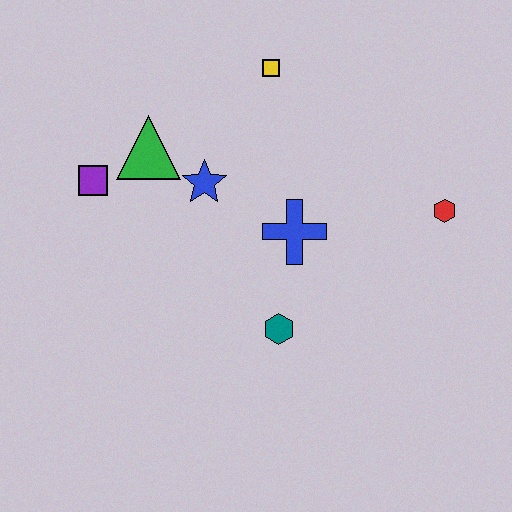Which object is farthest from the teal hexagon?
The yellow square is farthest from the teal hexagon.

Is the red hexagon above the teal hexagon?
Yes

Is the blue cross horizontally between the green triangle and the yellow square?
No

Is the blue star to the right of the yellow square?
No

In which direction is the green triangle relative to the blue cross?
The green triangle is to the left of the blue cross.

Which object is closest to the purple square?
The green triangle is closest to the purple square.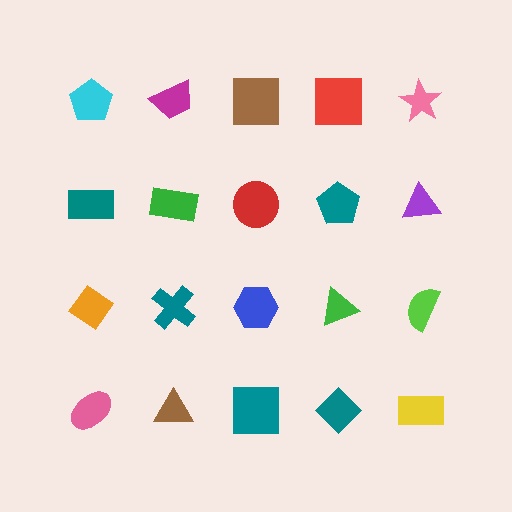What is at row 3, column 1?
An orange diamond.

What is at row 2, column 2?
A green rectangle.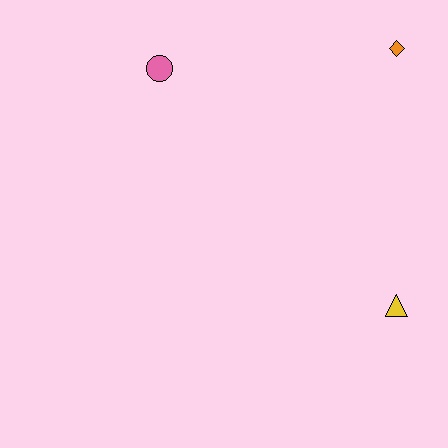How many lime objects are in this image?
There are no lime objects.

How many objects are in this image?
There are 3 objects.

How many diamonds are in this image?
There is 1 diamond.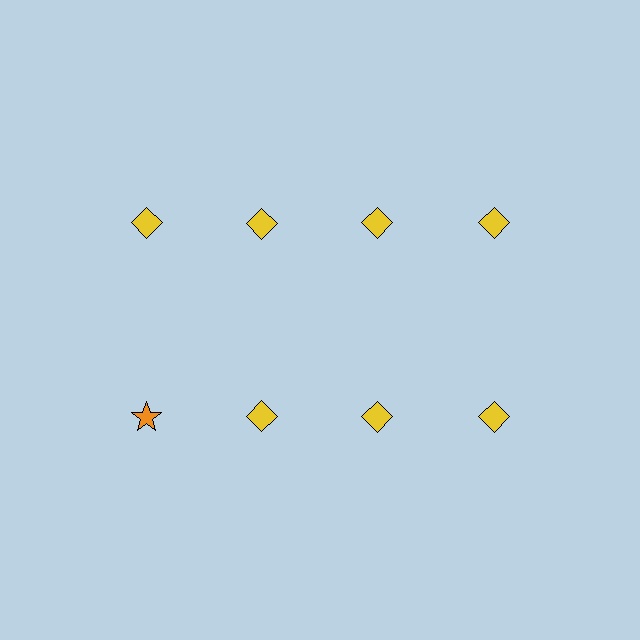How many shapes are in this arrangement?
There are 8 shapes arranged in a grid pattern.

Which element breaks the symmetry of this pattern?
The orange star in the second row, leftmost column breaks the symmetry. All other shapes are yellow diamonds.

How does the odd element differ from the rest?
It differs in both color (orange instead of yellow) and shape (star instead of diamond).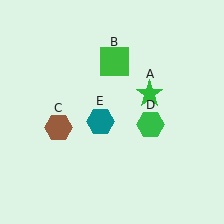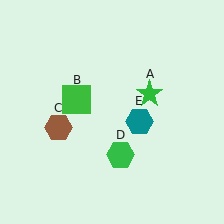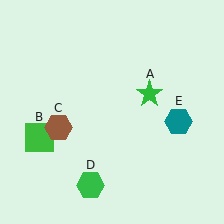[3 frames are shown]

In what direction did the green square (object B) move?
The green square (object B) moved down and to the left.